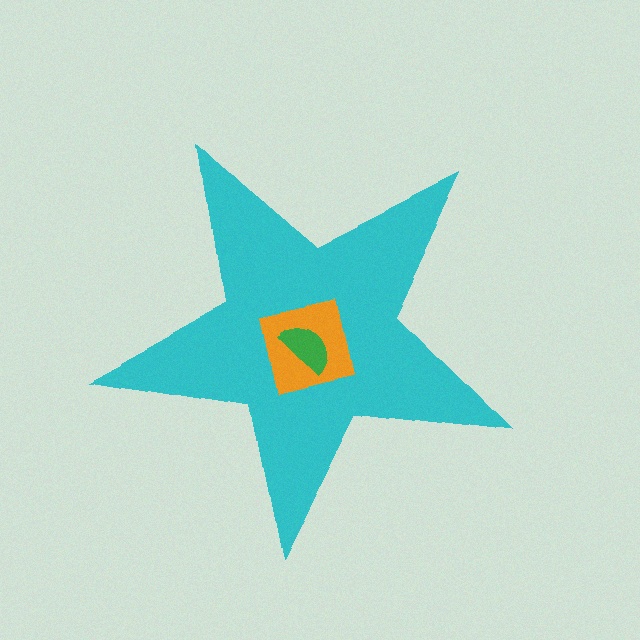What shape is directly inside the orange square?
The green semicircle.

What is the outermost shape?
The cyan star.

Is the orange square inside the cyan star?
Yes.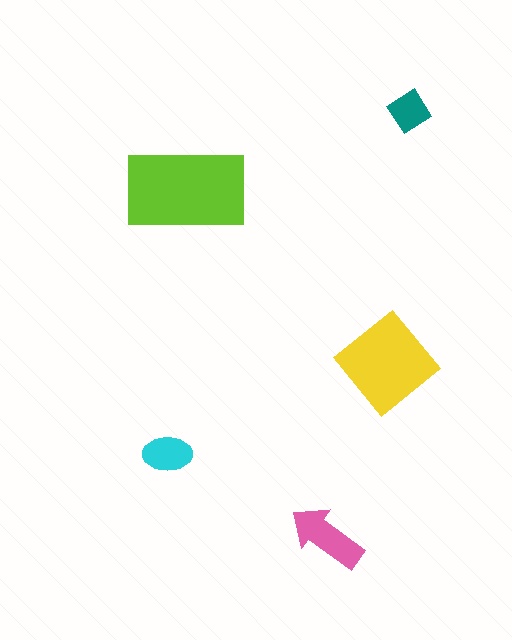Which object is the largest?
The lime rectangle.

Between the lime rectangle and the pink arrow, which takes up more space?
The lime rectangle.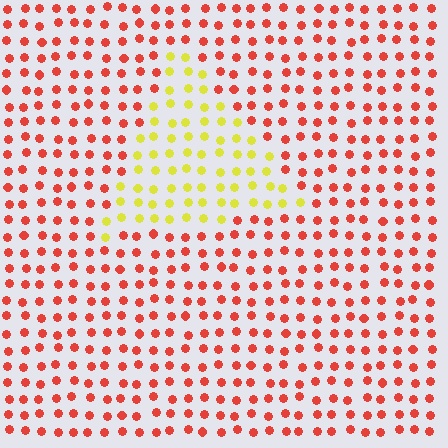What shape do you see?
I see a triangle.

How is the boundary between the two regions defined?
The boundary is defined purely by a slight shift in hue (about 61 degrees). Spacing, size, and orientation are identical on both sides.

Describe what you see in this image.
The image is filled with small red elements in a uniform arrangement. A triangle-shaped region is visible where the elements are tinted to a slightly different hue, forming a subtle color boundary.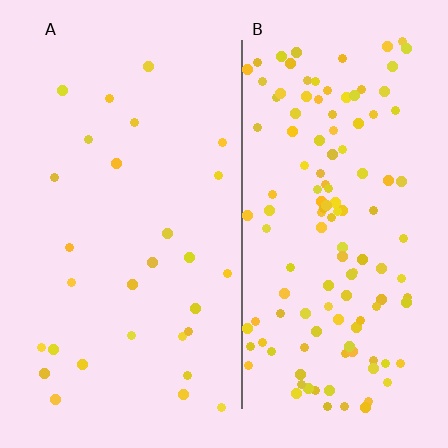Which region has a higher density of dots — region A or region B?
B (the right).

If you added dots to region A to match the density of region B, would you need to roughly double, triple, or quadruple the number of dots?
Approximately quadruple.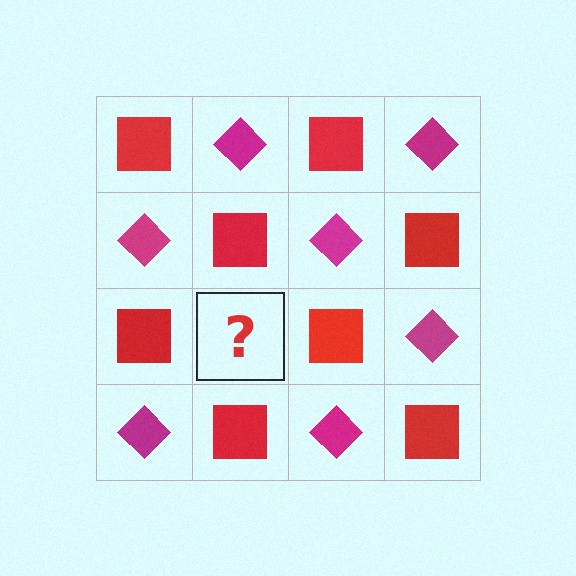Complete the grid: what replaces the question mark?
The question mark should be replaced with a magenta diamond.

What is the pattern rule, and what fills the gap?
The rule is that it alternates red square and magenta diamond in a checkerboard pattern. The gap should be filled with a magenta diamond.